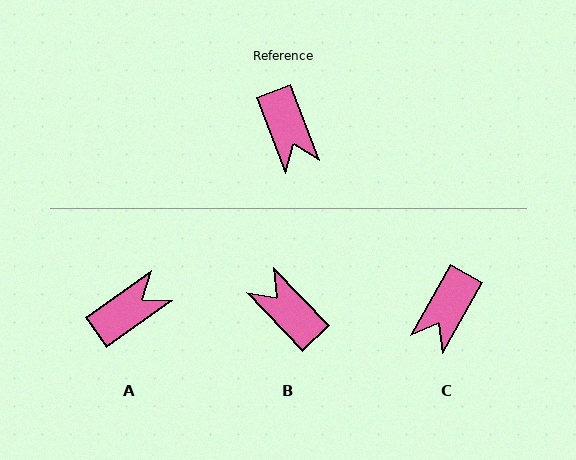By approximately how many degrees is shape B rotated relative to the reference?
Approximately 157 degrees clockwise.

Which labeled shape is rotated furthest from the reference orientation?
B, about 157 degrees away.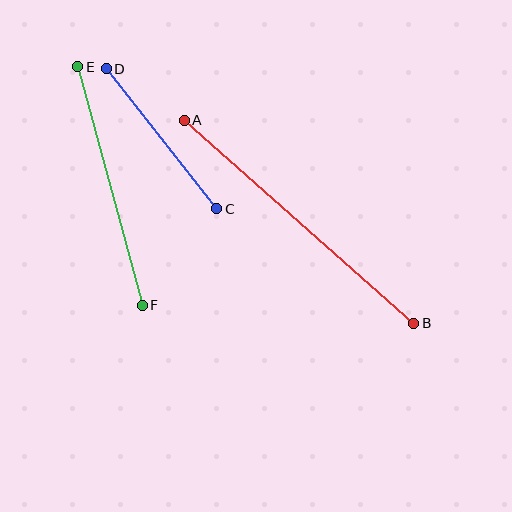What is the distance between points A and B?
The distance is approximately 306 pixels.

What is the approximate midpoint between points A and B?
The midpoint is at approximately (299, 222) pixels.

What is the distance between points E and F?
The distance is approximately 247 pixels.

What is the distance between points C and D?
The distance is approximately 178 pixels.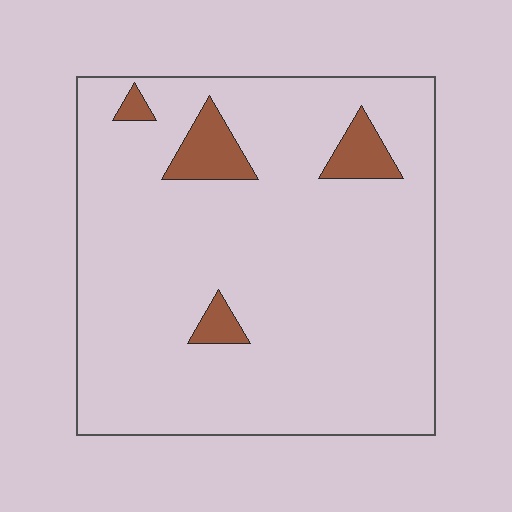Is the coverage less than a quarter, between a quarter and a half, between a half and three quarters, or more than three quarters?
Less than a quarter.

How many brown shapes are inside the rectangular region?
4.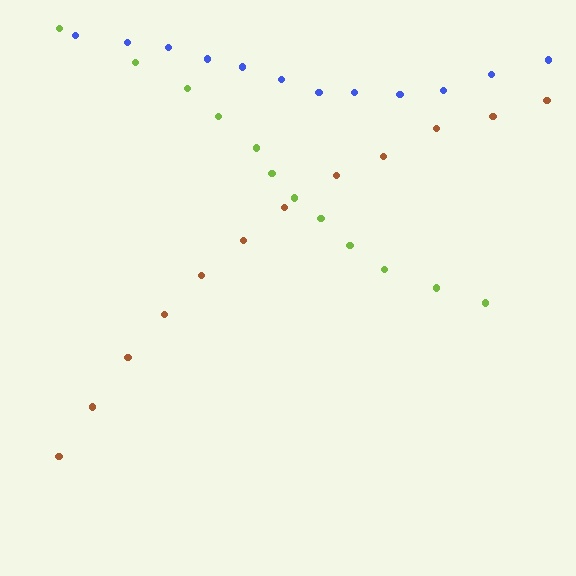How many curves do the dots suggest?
There are 3 distinct paths.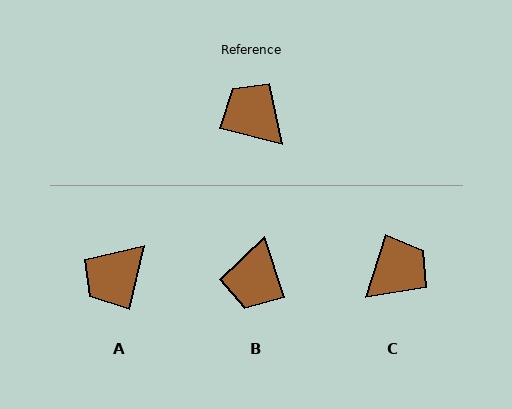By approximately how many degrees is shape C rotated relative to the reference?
Approximately 94 degrees clockwise.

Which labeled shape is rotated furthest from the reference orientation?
B, about 122 degrees away.